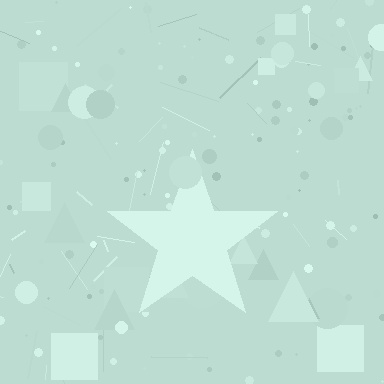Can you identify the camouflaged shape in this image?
The camouflaged shape is a star.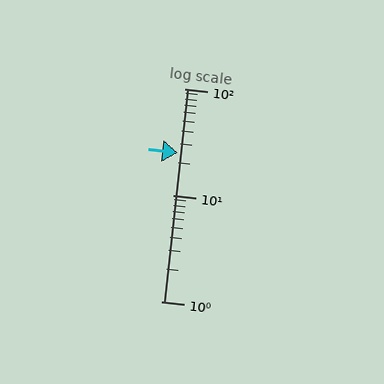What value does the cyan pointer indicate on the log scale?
The pointer indicates approximately 25.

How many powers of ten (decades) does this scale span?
The scale spans 2 decades, from 1 to 100.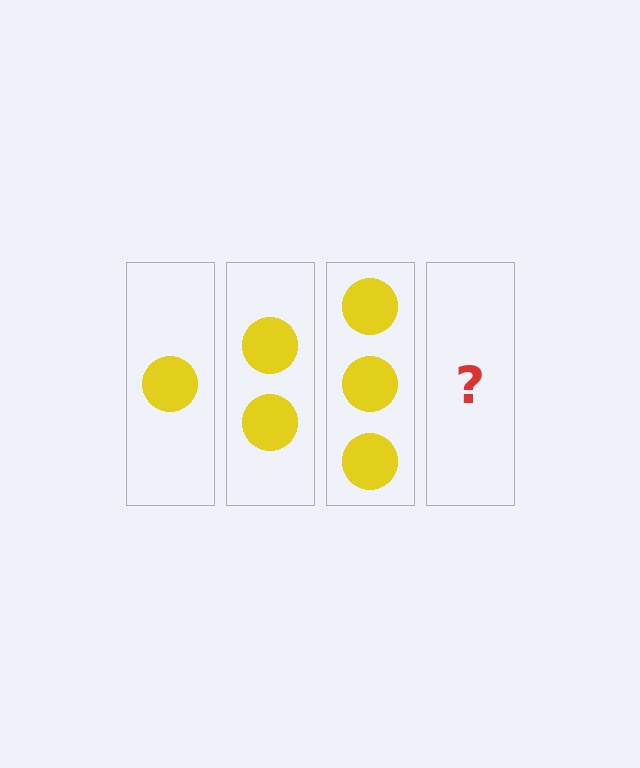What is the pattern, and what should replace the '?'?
The pattern is that each step adds one more circle. The '?' should be 4 circles.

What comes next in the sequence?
The next element should be 4 circles.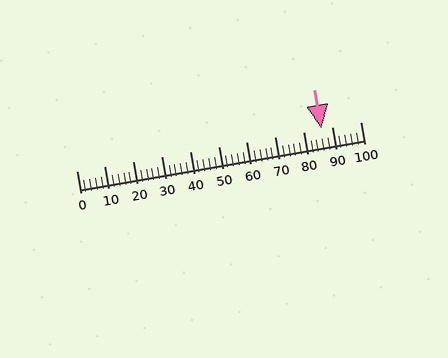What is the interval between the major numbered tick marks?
The major tick marks are spaced 10 units apart.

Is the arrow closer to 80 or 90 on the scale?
The arrow is closer to 90.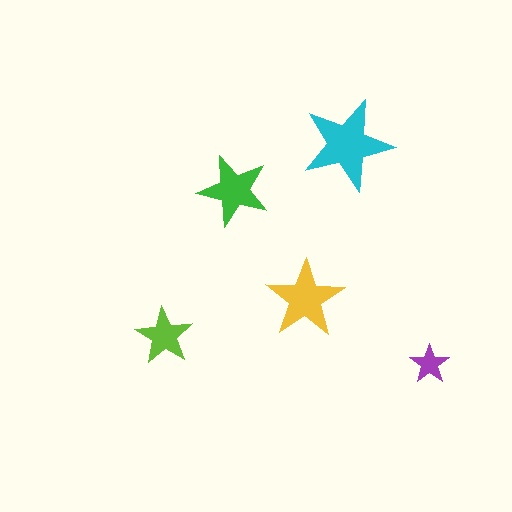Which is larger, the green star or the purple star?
The green one.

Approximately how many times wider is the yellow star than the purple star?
About 2 times wider.